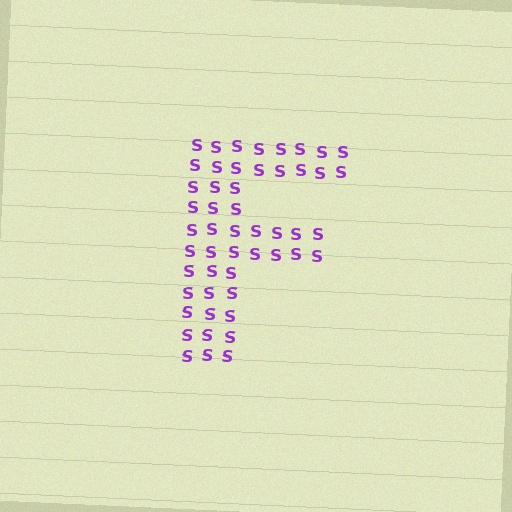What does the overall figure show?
The overall figure shows the letter F.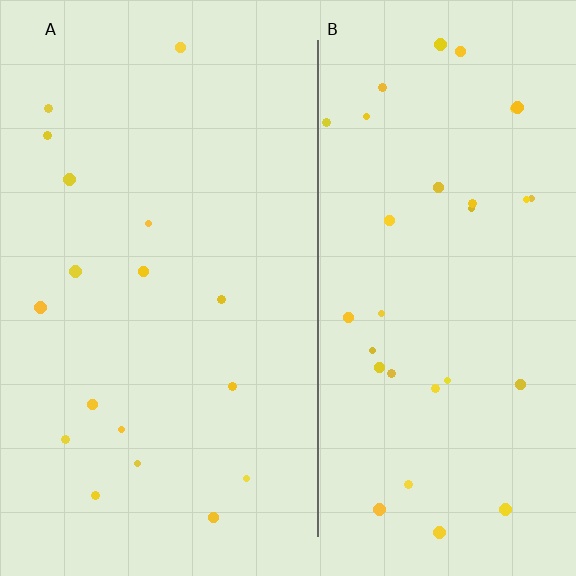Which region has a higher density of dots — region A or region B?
B (the right).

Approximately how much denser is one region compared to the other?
Approximately 1.9× — region B over region A.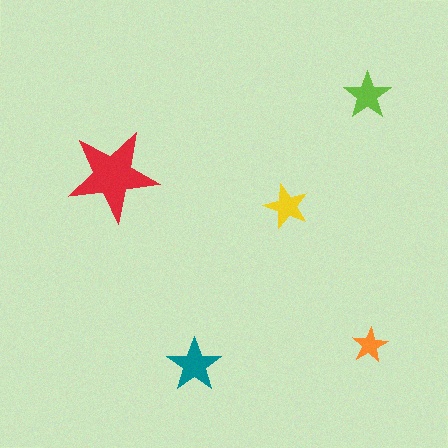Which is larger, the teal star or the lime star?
The teal one.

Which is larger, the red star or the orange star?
The red one.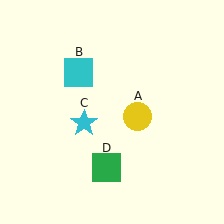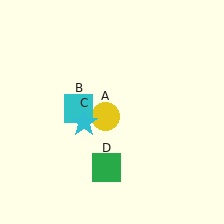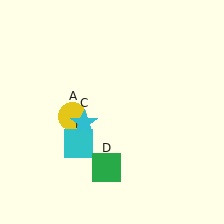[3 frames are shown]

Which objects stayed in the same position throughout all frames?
Cyan star (object C) and green square (object D) remained stationary.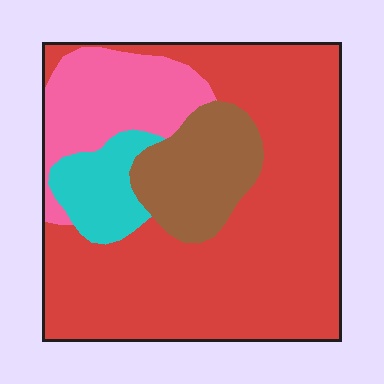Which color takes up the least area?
Cyan, at roughly 10%.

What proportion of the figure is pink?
Pink covers 16% of the figure.